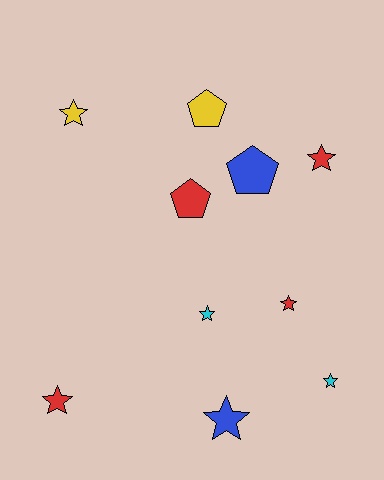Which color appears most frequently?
Red, with 4 objects.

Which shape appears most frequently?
Star, with 7 objects.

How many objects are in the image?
There are 10 objects.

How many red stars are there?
There are 3 red stars.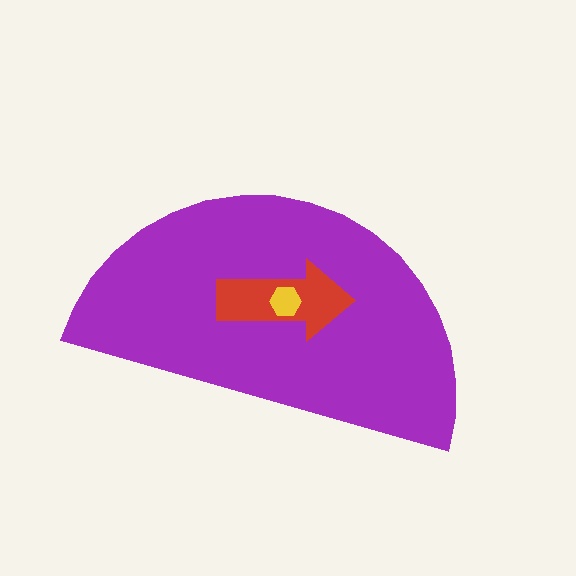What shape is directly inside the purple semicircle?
The red arrow.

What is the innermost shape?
The yellow hexagon.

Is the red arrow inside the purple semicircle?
Yes.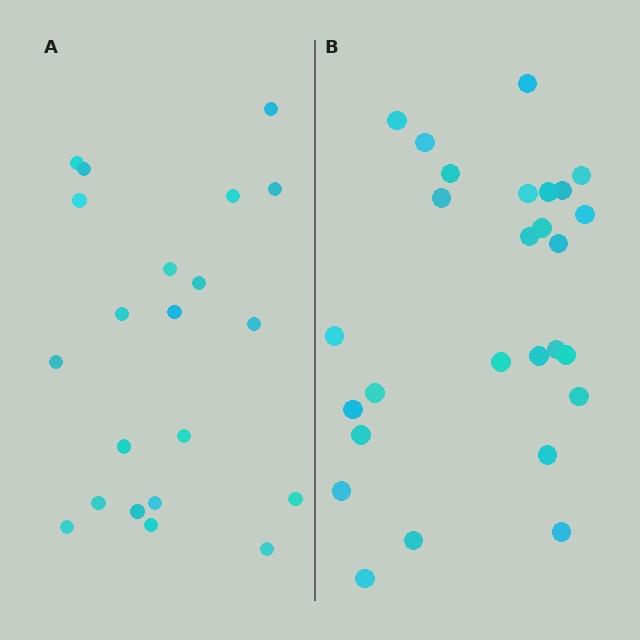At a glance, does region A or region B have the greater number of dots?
Region B (the right region) has more dots.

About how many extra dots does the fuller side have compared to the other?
Region B has about 6 more dots than region A.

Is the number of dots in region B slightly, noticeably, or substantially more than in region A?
Region B has noticeably more, but not dramatically so. The ratio is roughly 1.3 to 1.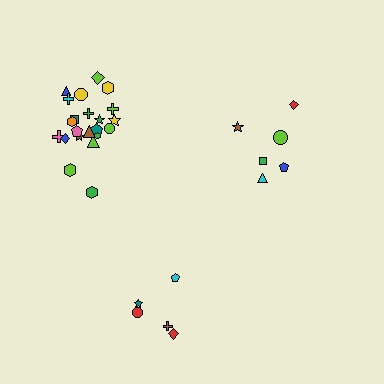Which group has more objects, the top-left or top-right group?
The top-left group.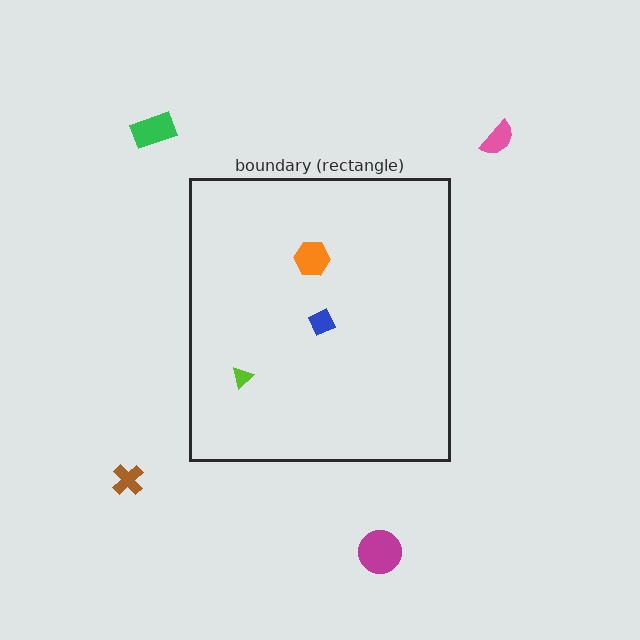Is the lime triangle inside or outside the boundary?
Inside.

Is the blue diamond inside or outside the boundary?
Inside.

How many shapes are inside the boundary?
3 inside, 4 outside.